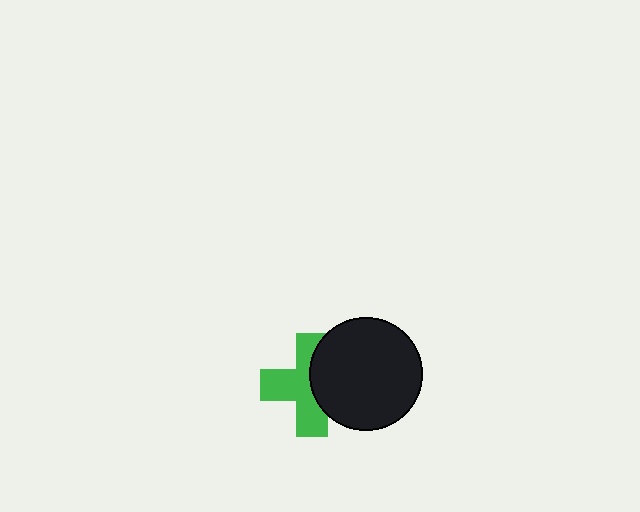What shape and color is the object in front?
The object in front is a black circle.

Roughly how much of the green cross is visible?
About half of it is visible (roughly 61%).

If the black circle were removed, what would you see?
You would see the complete green cross.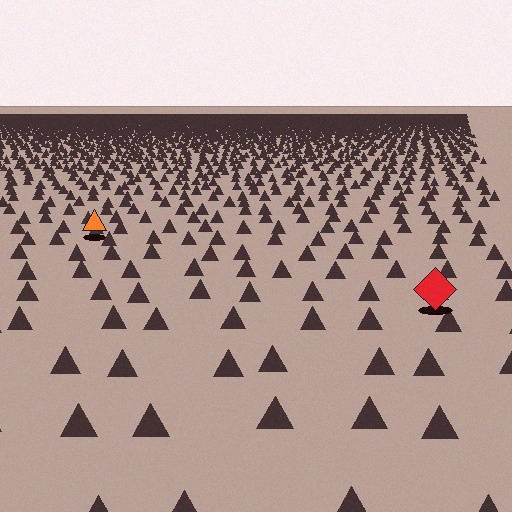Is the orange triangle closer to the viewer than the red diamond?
No. The red diamond is closer — you can tell from the texture gradient: the ground texture is coarser near it.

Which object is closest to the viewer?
The red diamond is closest. The texture marks near it are larger and more spread out.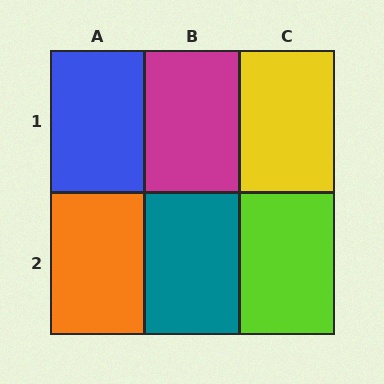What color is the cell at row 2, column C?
Lime.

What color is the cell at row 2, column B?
Teal.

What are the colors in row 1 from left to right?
Blue, magenta, yellow.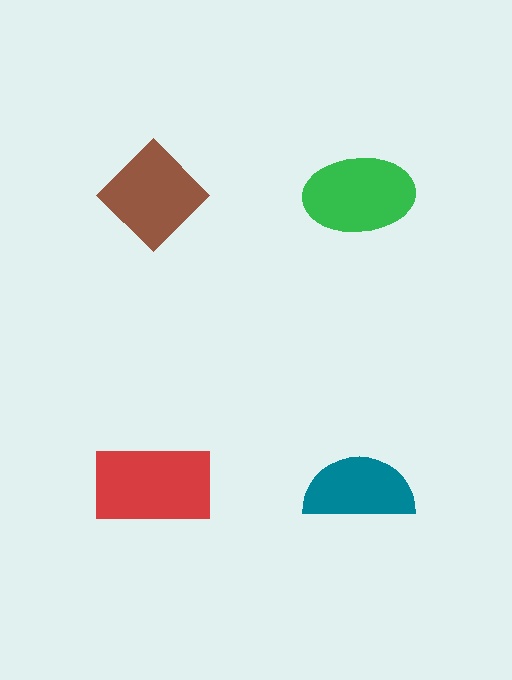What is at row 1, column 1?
A brown diamond.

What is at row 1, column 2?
A green ellipse.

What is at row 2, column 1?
A red rectangle.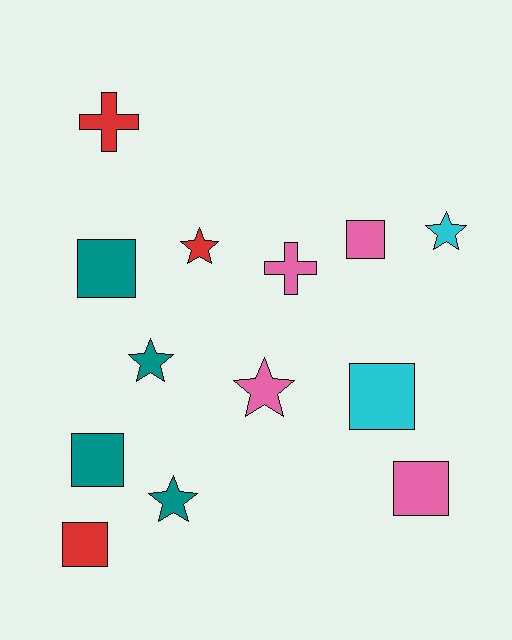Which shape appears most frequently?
Square, with 6 objects.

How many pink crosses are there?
There is 1 pink cross.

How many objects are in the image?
There are 13 objects.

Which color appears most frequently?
Teal, with 4 objects.